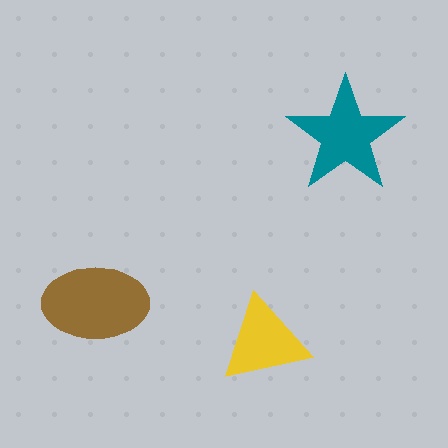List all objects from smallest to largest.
The yellow triangle, the teal star, the brown ellipse.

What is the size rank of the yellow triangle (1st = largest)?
3rd.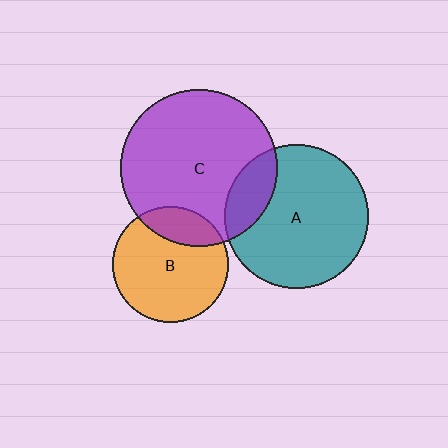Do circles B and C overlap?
Yes.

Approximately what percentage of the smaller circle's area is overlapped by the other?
Approximately 20%.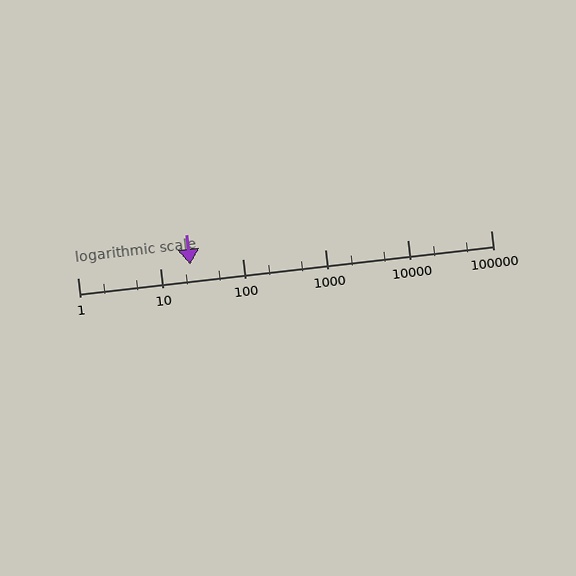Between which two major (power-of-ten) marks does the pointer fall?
The pointer is between 10 and 100.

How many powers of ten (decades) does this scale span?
The scale spans 5 decades, from 1 to 100000.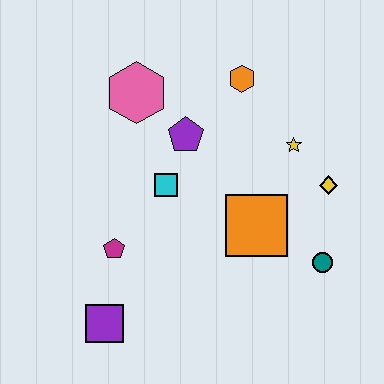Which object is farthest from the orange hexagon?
The purple square is farthest from the orange hexagon.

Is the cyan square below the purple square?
No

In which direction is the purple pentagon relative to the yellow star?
The purple pentagon is to the left of the yellow star.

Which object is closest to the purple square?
The magenta pentagon is closest to the purple square.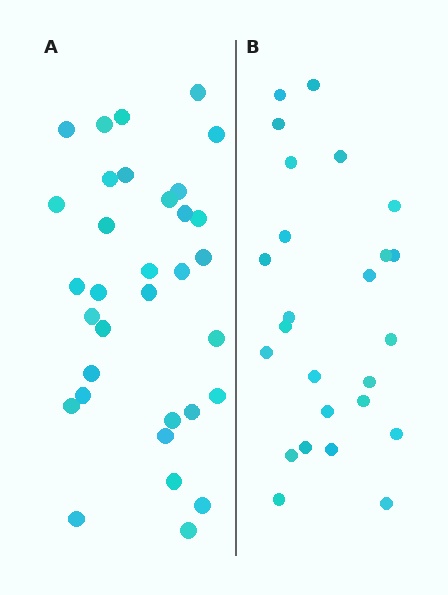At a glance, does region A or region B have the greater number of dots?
Region A (the left region) has more dots.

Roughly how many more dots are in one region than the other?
Region A has roughly 8 or so more dots than region B.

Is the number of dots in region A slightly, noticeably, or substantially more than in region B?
Region A has noticeably more, but not dramatically so. The ratio is roughly 1.3 to 1.